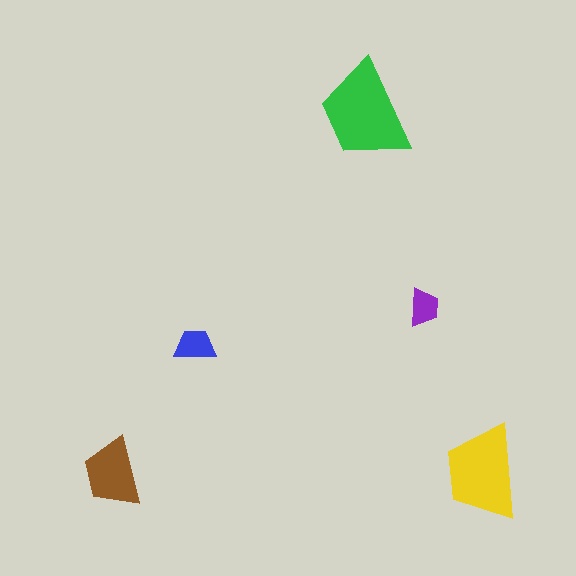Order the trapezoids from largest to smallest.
the green one, the yellow one, the brown one, the blue one, the purple one.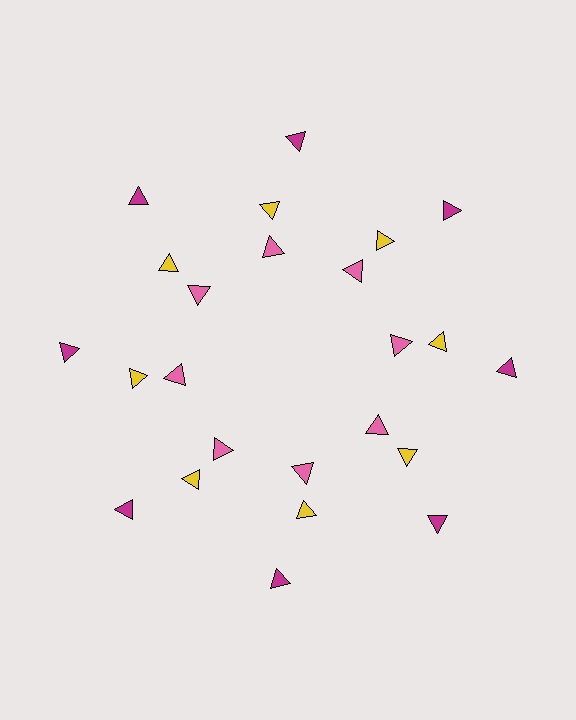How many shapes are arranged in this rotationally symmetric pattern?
There are 24 shapes, arranged in 8 groups of 3.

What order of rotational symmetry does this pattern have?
This pattern has 8-fold rotational symmetry.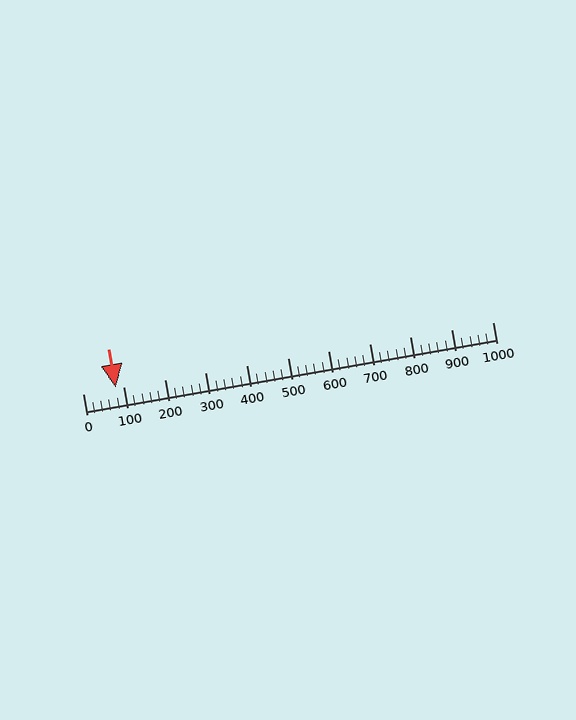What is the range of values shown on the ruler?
The ruler shows values from 0 to 1000.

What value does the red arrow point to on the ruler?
The red arrow points to approximately 80.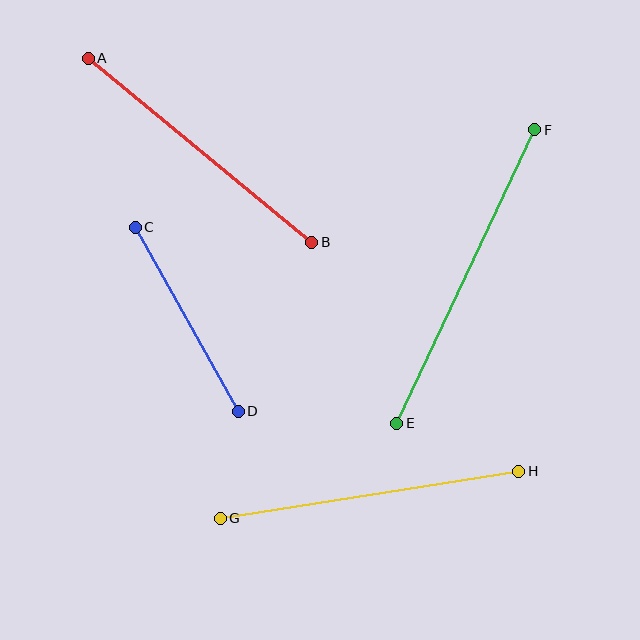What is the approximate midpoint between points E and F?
The midpoint is at approximately (466, 277) pixels.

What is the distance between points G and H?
The distance is approximately 302 pixels.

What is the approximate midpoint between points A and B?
The midpoint is at approximately (200, 150) pixels.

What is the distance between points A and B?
The distance is approximately 290 pixels.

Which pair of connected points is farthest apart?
Points E and F are farthest apart.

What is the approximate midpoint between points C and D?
The midpoint is at approximately (187, 319) pixels.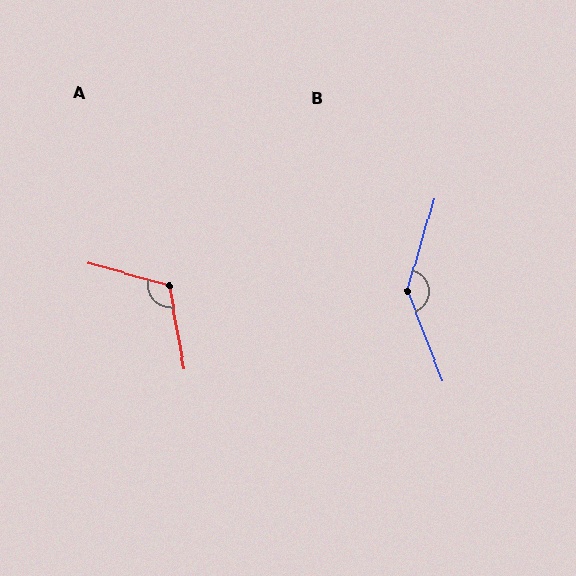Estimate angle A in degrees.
Approximately 116 degrees.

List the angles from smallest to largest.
A (116°), B (142°).